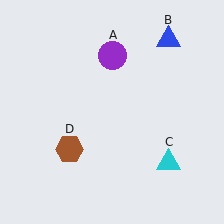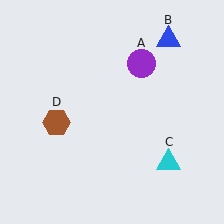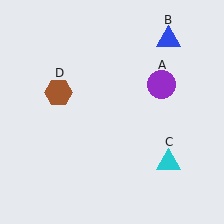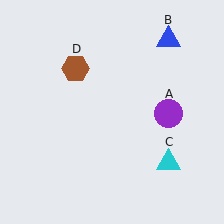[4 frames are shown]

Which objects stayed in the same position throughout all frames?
Blue triangle (object B) and cyan triangle (object C) remained stationary.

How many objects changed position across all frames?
2 objects changed position: purple circle (object A), brown hexagon (object D).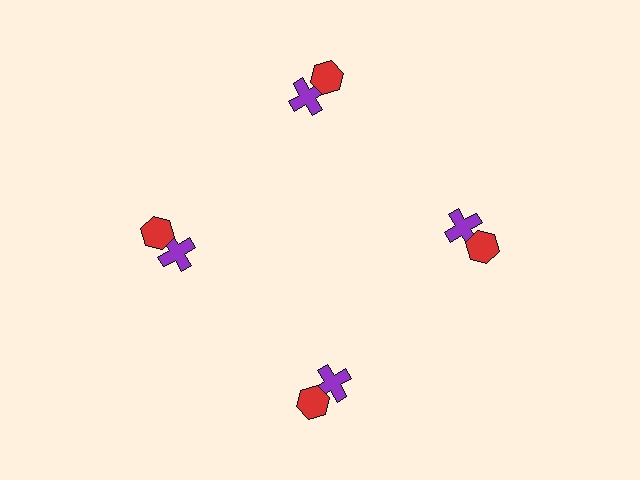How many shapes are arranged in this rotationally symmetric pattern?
There are 8 shapes, arranged in 4 groups of 2.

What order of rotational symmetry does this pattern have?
This pattern has 4-fold rotational symmetry.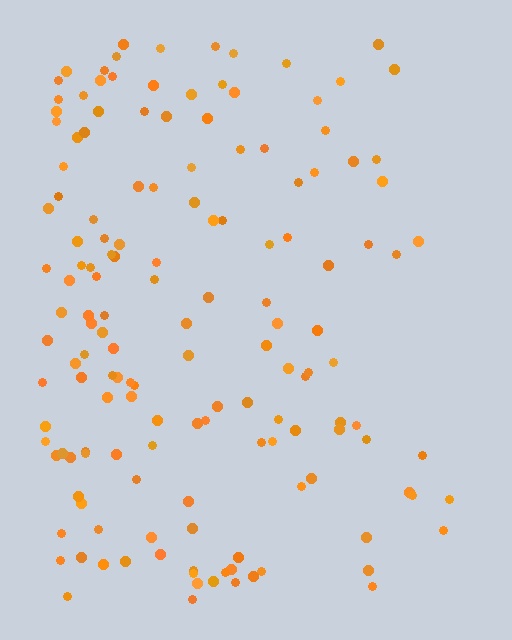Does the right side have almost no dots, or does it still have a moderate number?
Still a moderate number, just noticeably fewer than the left.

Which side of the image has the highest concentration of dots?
The left.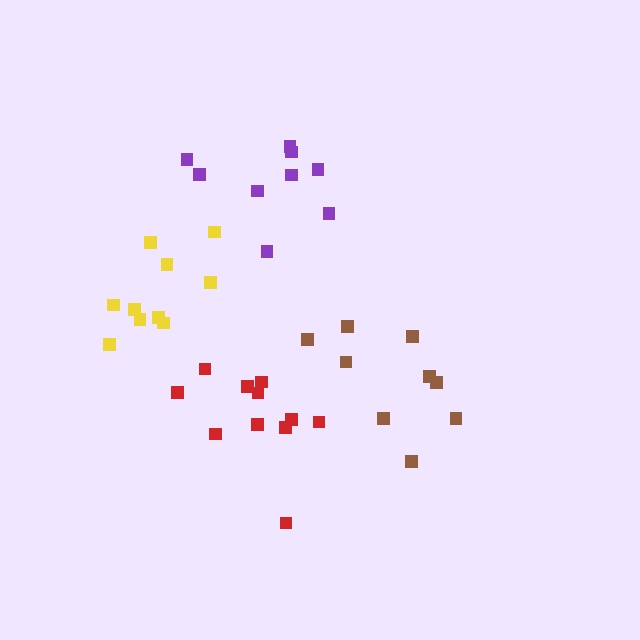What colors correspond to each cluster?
The clusters are colored: red, brown, yellow, purple.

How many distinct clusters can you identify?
There are 4 distinct clusters.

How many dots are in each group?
Group 1: 11 dots, Group 2: 9 dots, Group 3: 10 dots, Group 4: 9 dots (39 total).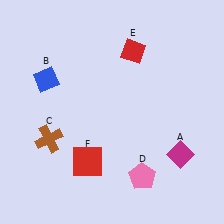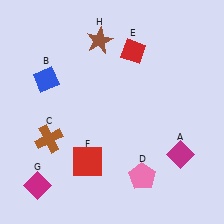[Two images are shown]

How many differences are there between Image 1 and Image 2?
There are 2 differences between the two images.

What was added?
A magenta diamond (G), a brown star (H) were added in Image 2.